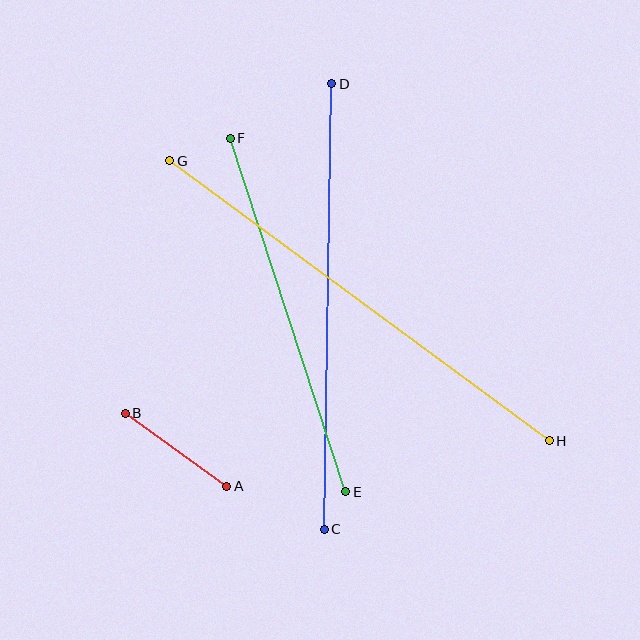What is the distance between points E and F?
The distance is approximately 372 pixels.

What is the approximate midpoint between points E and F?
The midpoint is at approximately (288, 315) pixels.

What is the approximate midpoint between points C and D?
The midpoint is at approximately (328, 307) pixels.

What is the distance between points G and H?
The distance is approximately 472 pixels.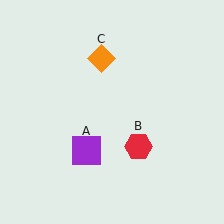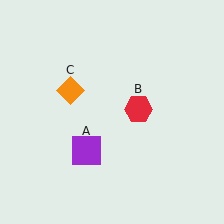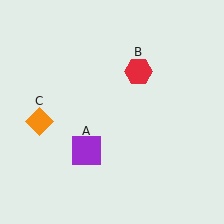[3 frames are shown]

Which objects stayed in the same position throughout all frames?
Purple square (object A) remained stationary.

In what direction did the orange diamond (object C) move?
The orange diamond (object C) moved down and to the left.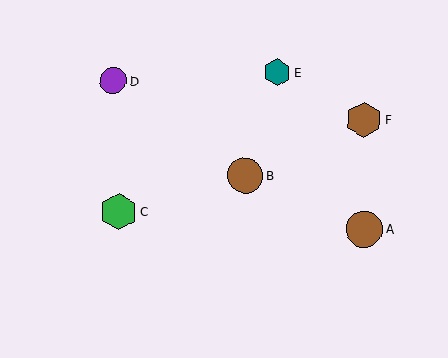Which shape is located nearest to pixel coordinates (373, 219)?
The brown circle (labeled A) at (364, 229) is nearest to that location.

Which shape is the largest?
The green hexagon (labeled C) is the largest.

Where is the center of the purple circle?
The center of the purple circle is at (113, 81).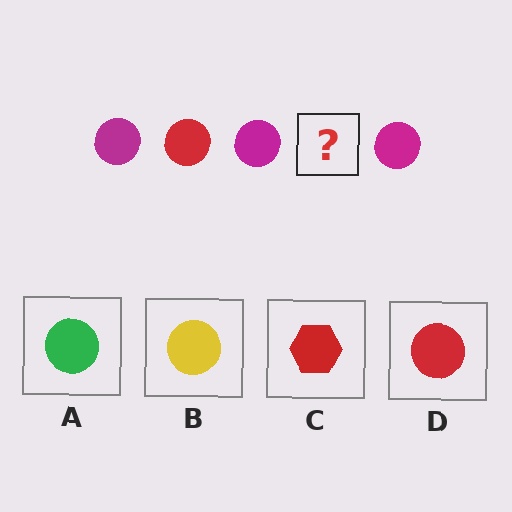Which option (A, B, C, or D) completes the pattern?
D.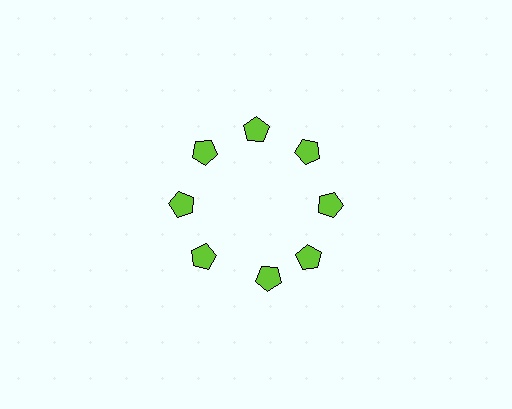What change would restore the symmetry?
The symmetry would be restored by rotating it back into even spacing with its neighbors so that all 8 pentagons sit at equal angles and equal distance from the center.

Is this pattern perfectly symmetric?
No. The 8 lime pentagons are arranged in a ring, but one element near the 6 o'clock position is rotated out of alignment along the ring, breaking the 8-fold rotational symmetry.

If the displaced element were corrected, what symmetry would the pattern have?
It would have 8-fold rotational symmetry — the pattern would map onto itself every 45 degrees.